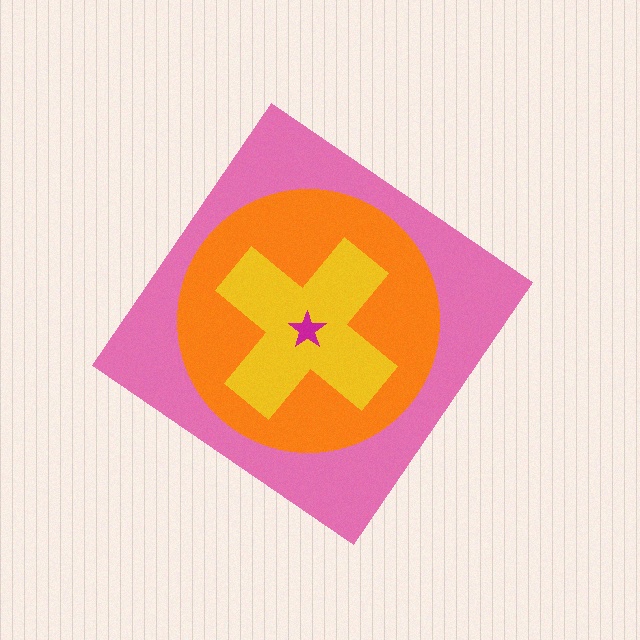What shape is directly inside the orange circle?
The yellow cross.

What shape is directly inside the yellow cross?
The magenta star.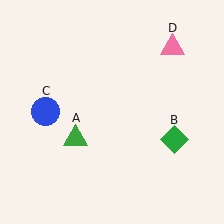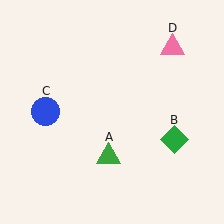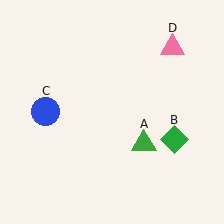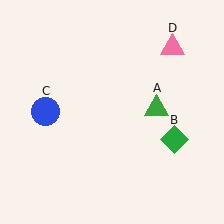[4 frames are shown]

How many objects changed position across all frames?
1 object changed position: green triangle (object A).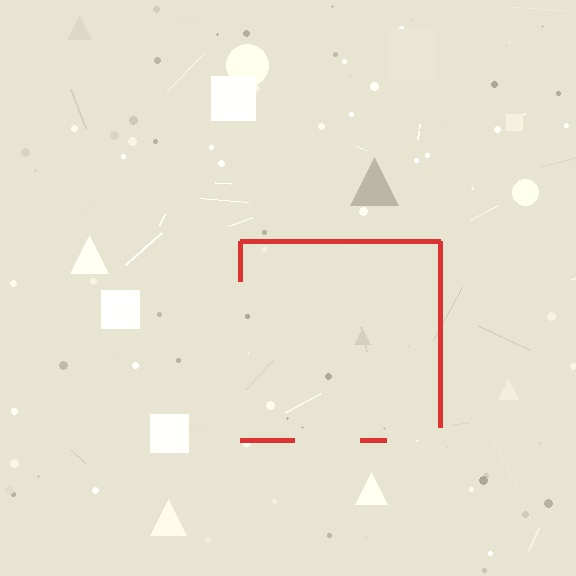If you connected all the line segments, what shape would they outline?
They would outline a square.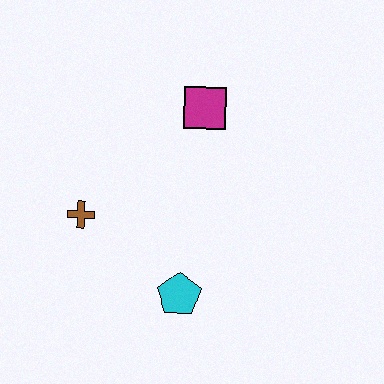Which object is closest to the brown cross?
The cyan pentagon is closest to the brown cross.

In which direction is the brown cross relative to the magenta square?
The brown cross is to the left of the magenta square.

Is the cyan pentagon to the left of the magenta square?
Yes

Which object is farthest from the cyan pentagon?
The magenta square is farthest from the cyan pentagon.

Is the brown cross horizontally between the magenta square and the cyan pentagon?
No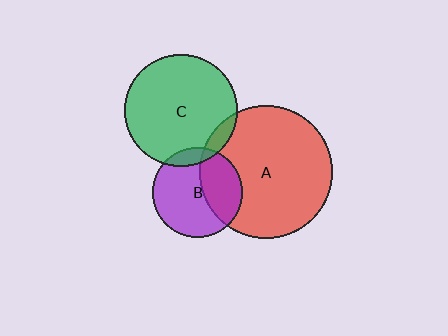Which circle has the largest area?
Circle A (red).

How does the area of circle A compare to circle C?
Approximately 1.4 times.